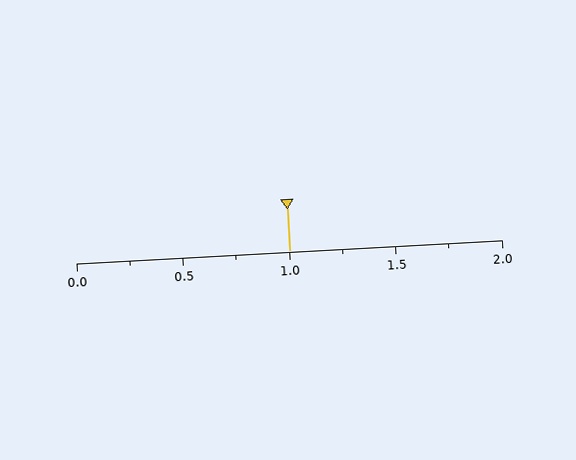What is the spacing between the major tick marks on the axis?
The major ticks are spaced 0.5 apart.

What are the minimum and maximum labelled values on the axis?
The axis runs from 0.0 to 2.0.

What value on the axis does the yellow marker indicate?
The marker indicates approximately 1.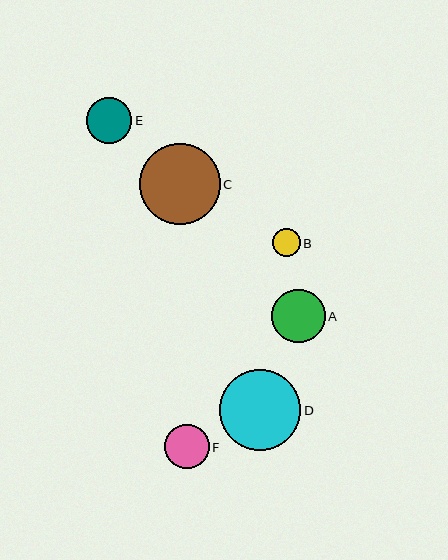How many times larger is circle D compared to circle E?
Circle D is approximately 1.8 times the size of circle E.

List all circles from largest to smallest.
From largest to smallest: C, D, A, E, F, B.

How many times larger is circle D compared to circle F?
Circle D is approximately 1.8 times the size of circle F.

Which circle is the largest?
Circle C is the largest with a size of approximately 81 pixels.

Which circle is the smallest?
Circle B is the smallest with a size of approximately 28 pixels.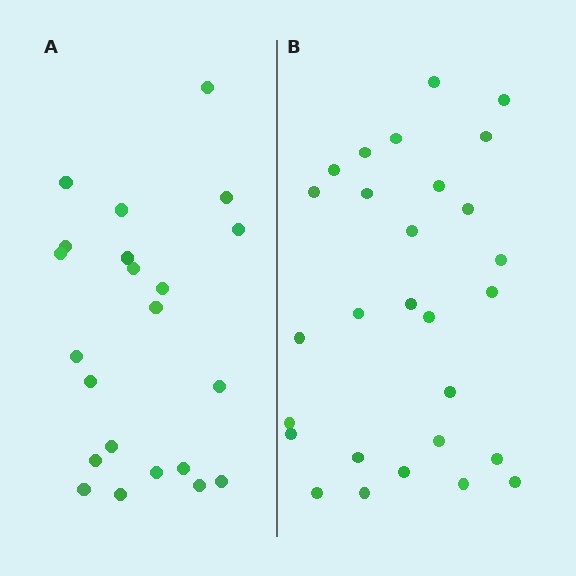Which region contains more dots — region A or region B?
Region B (the right region) has more dots.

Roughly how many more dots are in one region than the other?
Region B has about 6 more dots than region A.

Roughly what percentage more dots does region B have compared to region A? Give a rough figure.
About 25% more.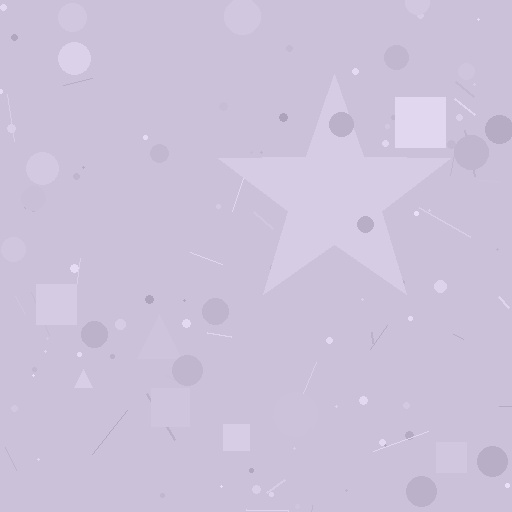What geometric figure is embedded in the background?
A star is embedded in the background.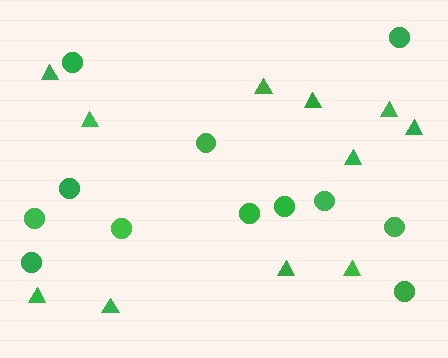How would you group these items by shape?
There are 2 groups: one group of triangles (11) and one group of circles (12).